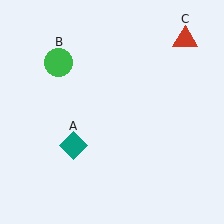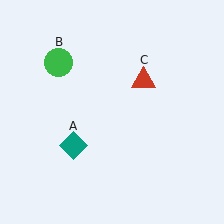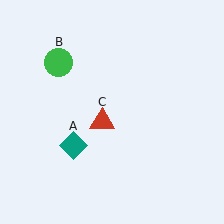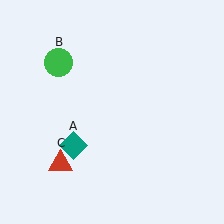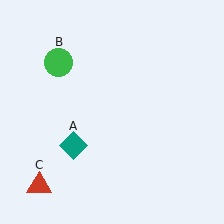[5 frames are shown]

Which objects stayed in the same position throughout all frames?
Teal diamond (object A) and green circle (object B) remained stationary.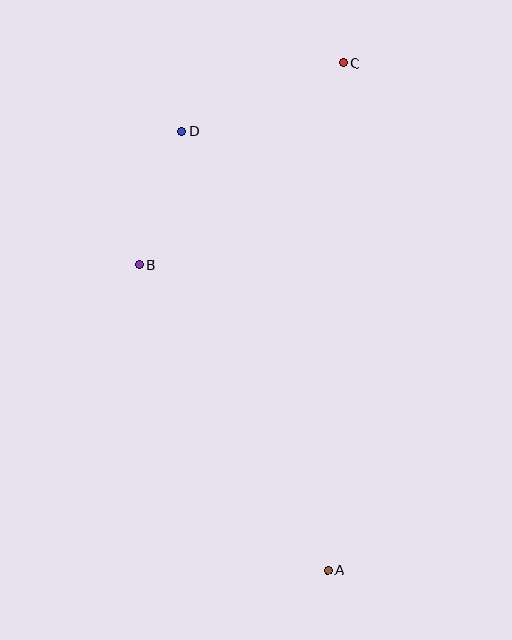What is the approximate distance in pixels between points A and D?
The distance between A and D is approximately 463 pixels.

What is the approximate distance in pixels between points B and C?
The distance between B and C is approximately 287 pixels.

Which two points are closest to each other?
Points B and D are closest to each other.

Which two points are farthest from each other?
Points A and C are farthest from each other.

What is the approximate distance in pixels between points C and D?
The distance between C and D is approximately 175 pixels.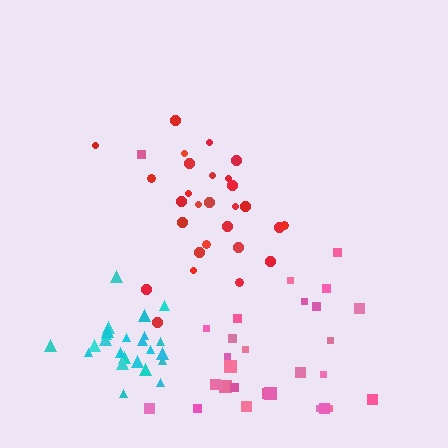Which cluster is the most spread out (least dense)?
Pink.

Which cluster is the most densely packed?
Cyan.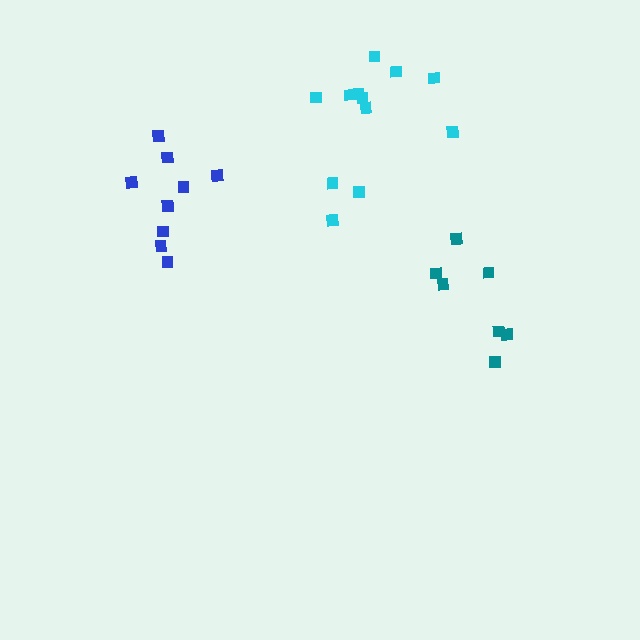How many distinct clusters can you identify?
There are 3 distinct clusters.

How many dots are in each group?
Group 1: 9 dots, Group 2: 7 dots, Group 3: 12 dots (28 total).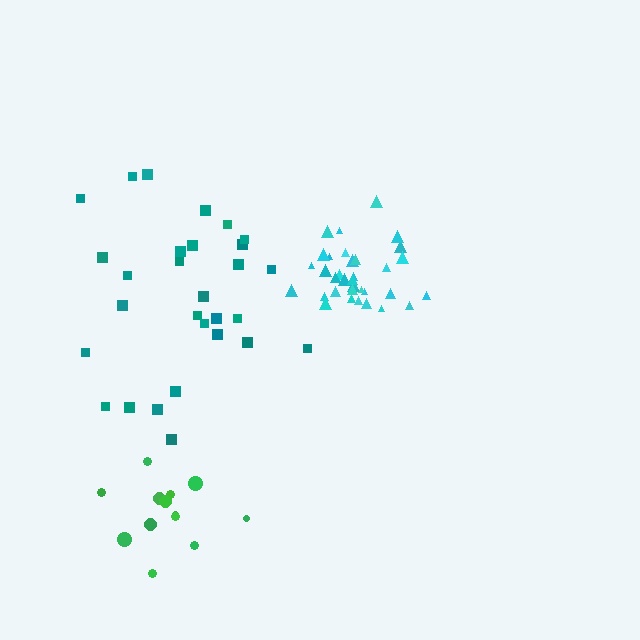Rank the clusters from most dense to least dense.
cyan, green, teal.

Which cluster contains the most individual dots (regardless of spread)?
Cyan (34).